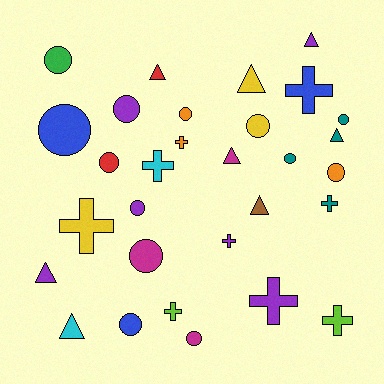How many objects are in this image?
There are 30 objects.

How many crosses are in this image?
There are 9 crosses.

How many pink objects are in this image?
There are no pink objects.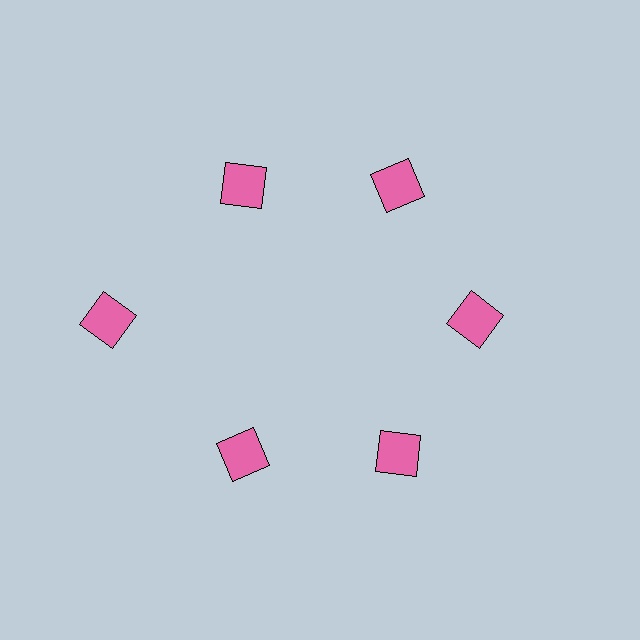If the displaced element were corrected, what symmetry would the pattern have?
It would have 6-fold rotational symmetry — the pattern would map onto itself every 60 degrees.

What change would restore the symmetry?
The symmetry would be restored by moving it inward, back onto the ring so that all 6 squares sit at equal angles and equal distance from the center.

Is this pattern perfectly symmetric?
No. The 6 pink squares are arranged in a ring, but one element near the 9 o'clock position is pushed outward from the center, breaking the 6-fold rotational symmetry.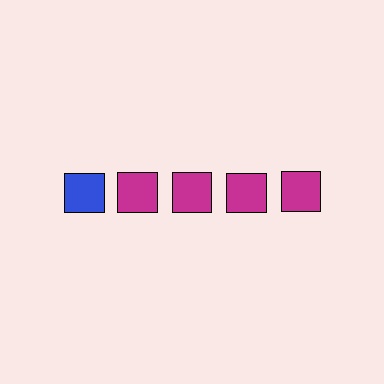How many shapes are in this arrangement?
There are 5 shapes arranged in a grid pattern.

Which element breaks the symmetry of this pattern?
The blue square in the top row, leftmost column breaks the symmetry. All other shapes are magenta squares.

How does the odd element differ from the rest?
It has a different color: blue instead of magenta.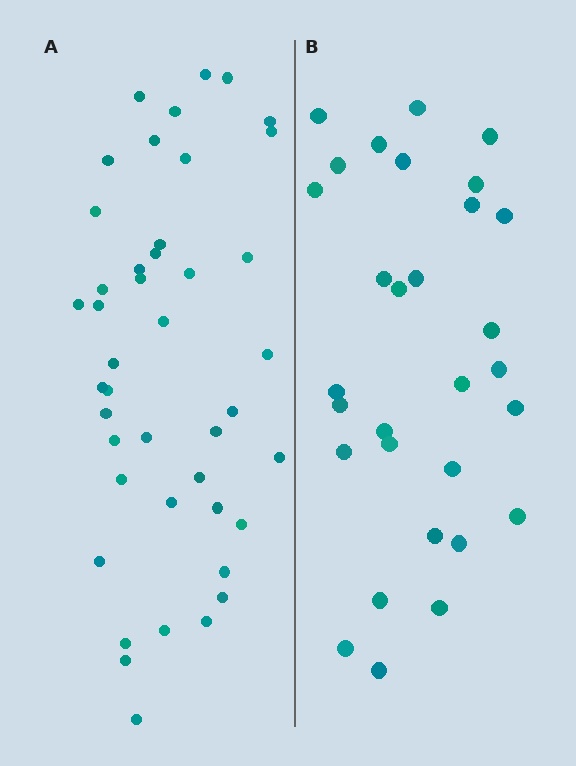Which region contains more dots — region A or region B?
Region A (the left region) has more dots.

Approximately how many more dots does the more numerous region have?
Region A has approximately 15 more dots than region B.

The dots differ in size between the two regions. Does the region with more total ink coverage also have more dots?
No. Region B has more total ink coverage because its dots are larger, but region A actually contains more individual dots. Total area can be misleading — the number of items is what matters here.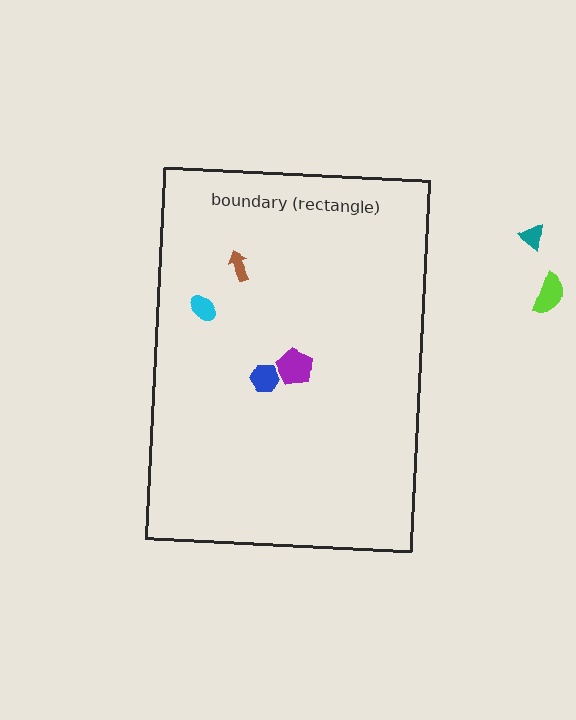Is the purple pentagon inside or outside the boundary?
Inside.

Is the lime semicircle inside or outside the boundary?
Outside.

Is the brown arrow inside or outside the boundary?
Inside.